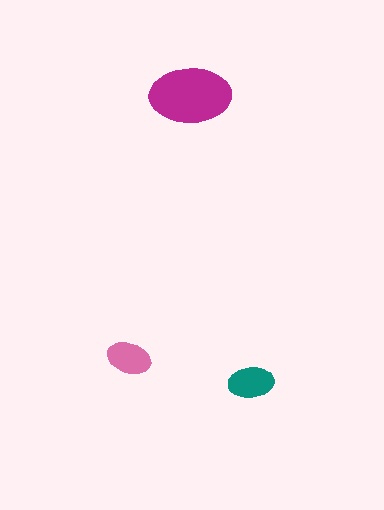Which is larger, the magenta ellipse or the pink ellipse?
The magenta one.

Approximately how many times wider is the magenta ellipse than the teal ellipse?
About 2 times wider.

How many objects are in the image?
There are 3 objects in the image.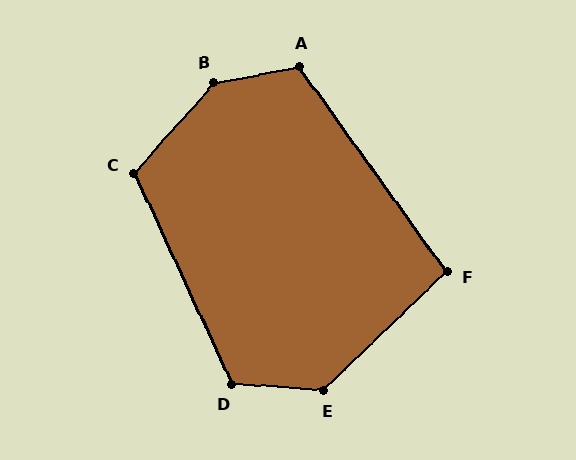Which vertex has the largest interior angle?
B, at approximately 143 degrees.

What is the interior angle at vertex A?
Approximately 114 degrees (obtuse).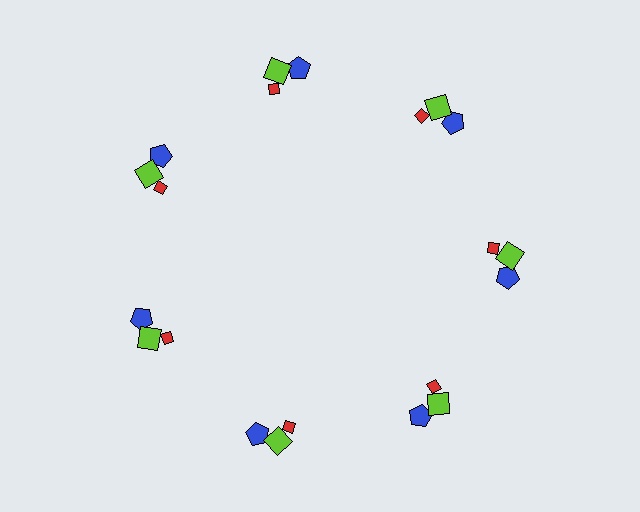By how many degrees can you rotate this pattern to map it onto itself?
The pattern maps onto itself every 51 degrees of rotation.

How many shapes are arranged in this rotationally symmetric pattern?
There are 21 shapes, arranged in 7 groups of 3.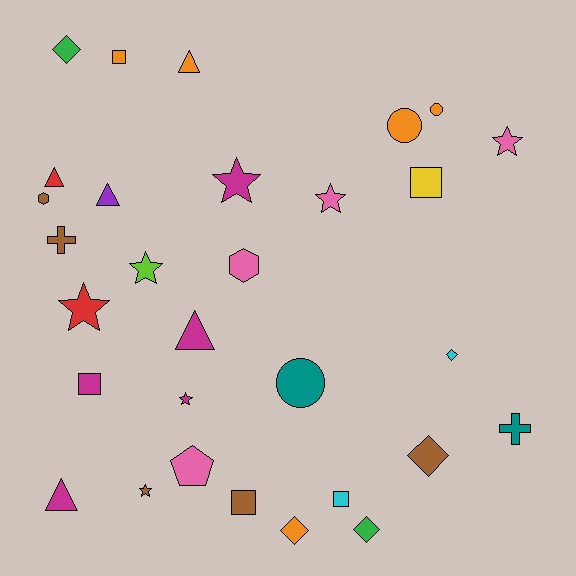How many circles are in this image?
There are 3 circles.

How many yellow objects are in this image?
There is 1 yellow object.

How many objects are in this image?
There are 30 objects.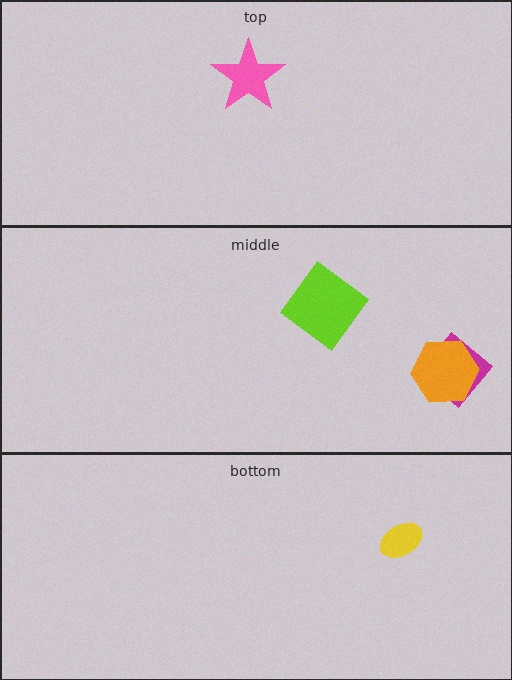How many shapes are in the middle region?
3.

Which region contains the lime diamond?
The middle region.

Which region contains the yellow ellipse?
The bottom region.